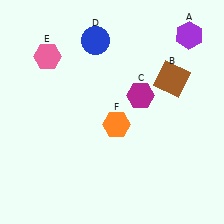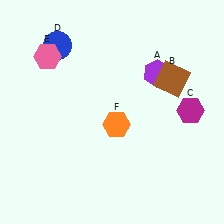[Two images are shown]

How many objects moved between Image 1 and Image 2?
3 objects moved between the two images.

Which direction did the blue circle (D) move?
The blue circle (D) moved left.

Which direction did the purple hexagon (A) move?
The purple hexagon (A) moved down.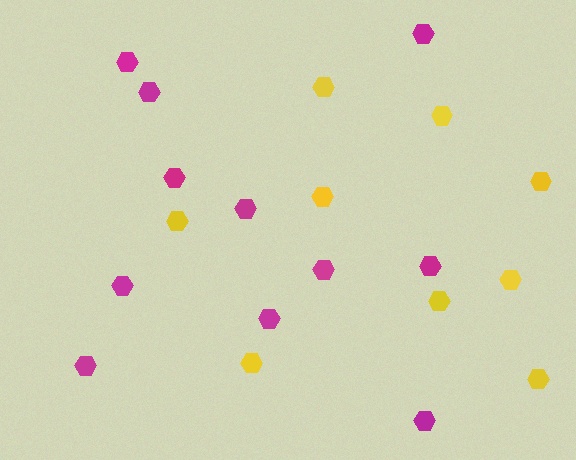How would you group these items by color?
There are 2 groups: one group of yellow hexagons (9) and one group of magenta hexagons (11).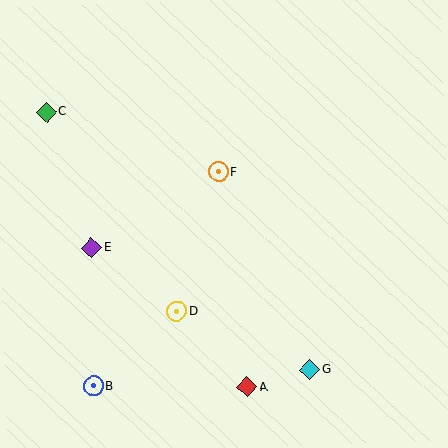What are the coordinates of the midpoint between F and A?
The midpoint between F and A is at (233, 280).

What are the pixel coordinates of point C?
Point C is at (46, 112).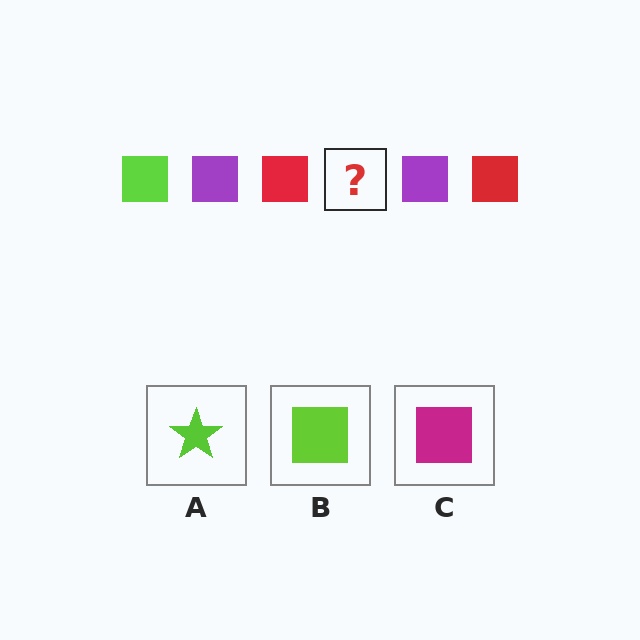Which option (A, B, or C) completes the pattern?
B.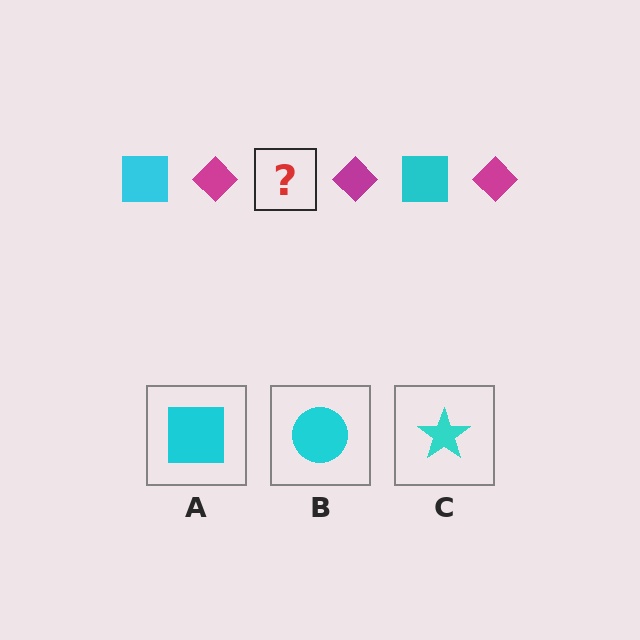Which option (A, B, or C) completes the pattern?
A.